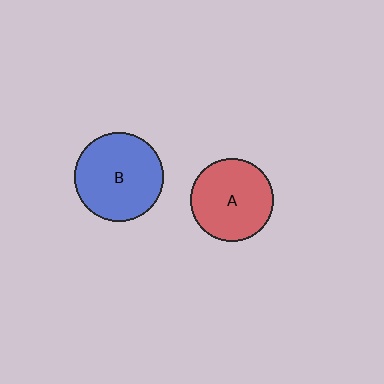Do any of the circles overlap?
No, none of the circles overlap.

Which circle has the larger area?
Circle B (blue).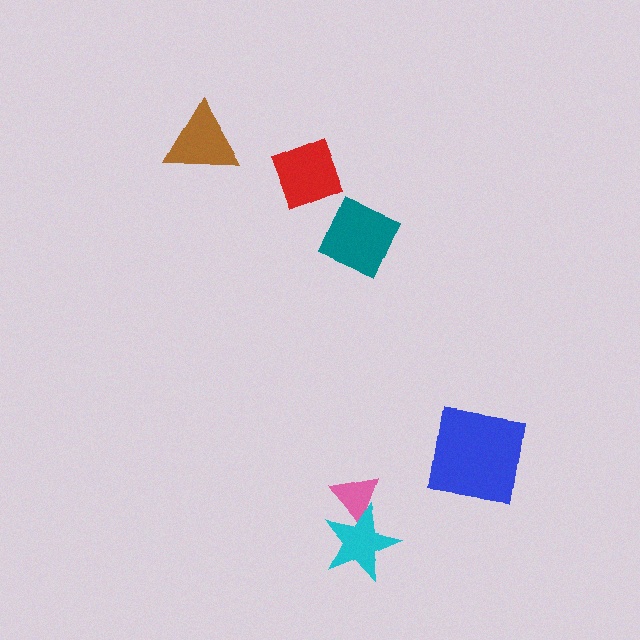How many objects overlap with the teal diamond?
0 objects overlap with the teal diamond.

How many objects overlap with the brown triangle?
0 objects overlap with the brown triangle.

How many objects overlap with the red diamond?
0 objects overlap with the red diamond.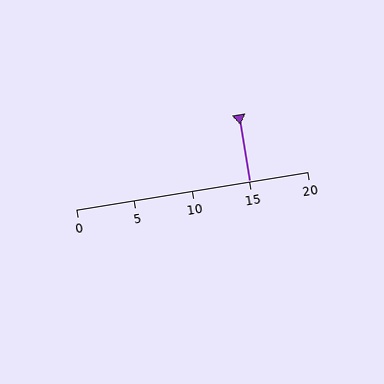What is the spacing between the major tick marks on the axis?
The major ticks are spaced 5 apart.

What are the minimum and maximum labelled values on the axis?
The axis runs from 0 to 20.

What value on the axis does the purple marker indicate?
The marker indicates approximately 15.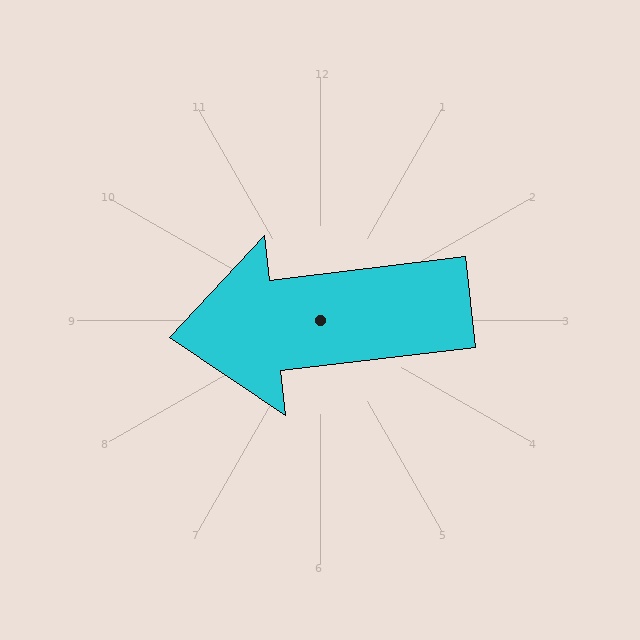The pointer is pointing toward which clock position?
Roughly 9 o'clock.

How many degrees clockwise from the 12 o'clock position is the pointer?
Approximately 263 degrees.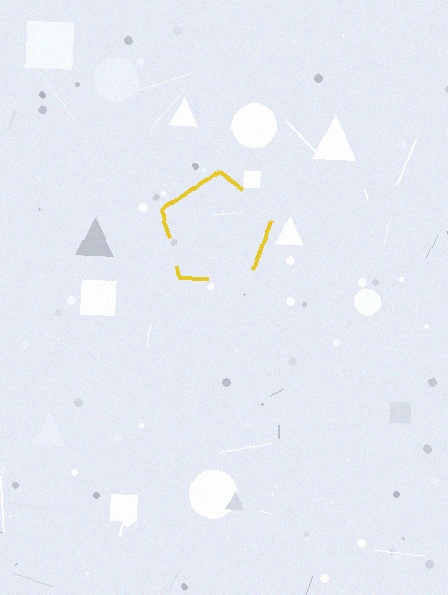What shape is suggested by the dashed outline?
The dashed outline suggests a pentagon.